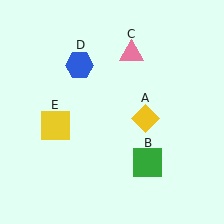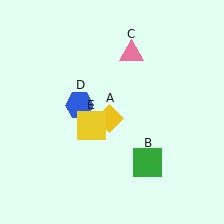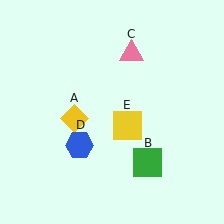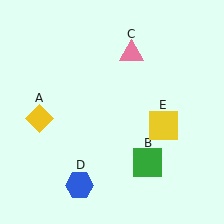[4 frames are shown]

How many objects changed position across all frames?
3 objects changed position: yellow diamond (object A), blue hexagon (object D), yellow square (object E).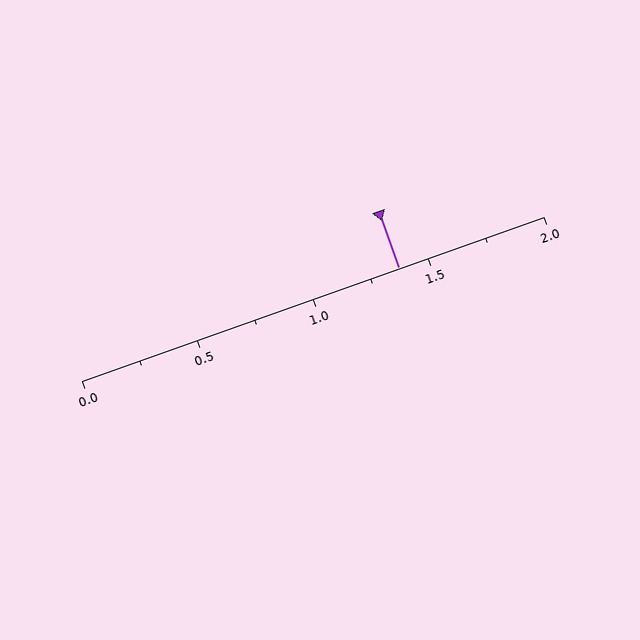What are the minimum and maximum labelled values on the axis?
The axis runs from 0.0 to 2.0.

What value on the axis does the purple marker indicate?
The marker indicates approximately 1.38.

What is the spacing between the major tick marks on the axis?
The major ticks are spaced 0.5 apart.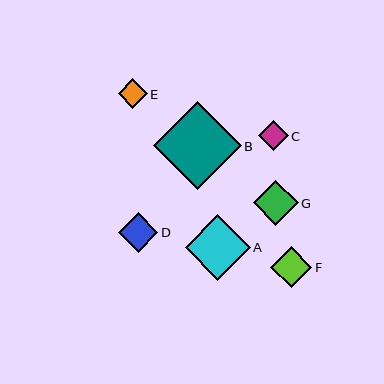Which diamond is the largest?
Diamond B is the largest with a size of approximately 88 pixels.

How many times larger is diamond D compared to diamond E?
Diamond D is approximately 1.4 times the size of diamond E.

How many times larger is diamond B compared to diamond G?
Diamond B is approximately 2.0 times the size of diamond G.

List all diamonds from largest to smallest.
From largest to smallest: B, A, G, F, D, C, E.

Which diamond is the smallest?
Diamond E is the smallest with a size of approximately 29 pixels.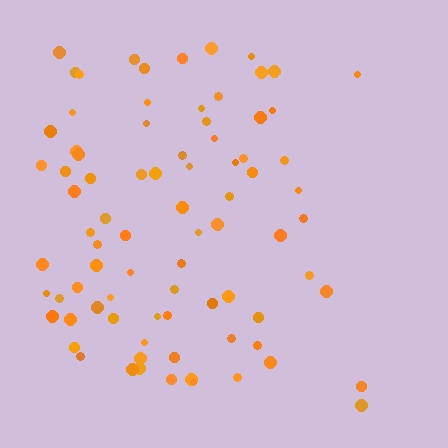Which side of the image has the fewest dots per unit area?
The right.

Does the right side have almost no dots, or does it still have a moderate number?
Still a moderate number, just noticeably fewer than the left.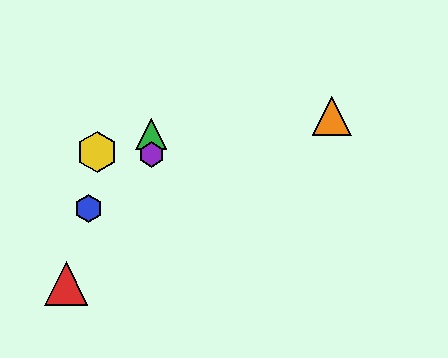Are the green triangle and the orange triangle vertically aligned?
No, the green triangle is at x≈151 and the orange triangle is at x≈332.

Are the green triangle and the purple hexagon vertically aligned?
Yes, both are at x≈151.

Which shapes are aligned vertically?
The green triangle, the purple hexagon are aligned vertically.